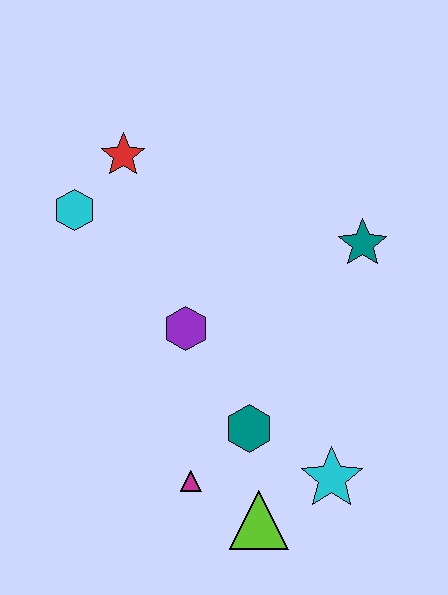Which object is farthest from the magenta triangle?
The red star is farthest from the magenta triangle.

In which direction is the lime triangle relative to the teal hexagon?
The lime triangle is below the teal hexagon.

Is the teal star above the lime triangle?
Yes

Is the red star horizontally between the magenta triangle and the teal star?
No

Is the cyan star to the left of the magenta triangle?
No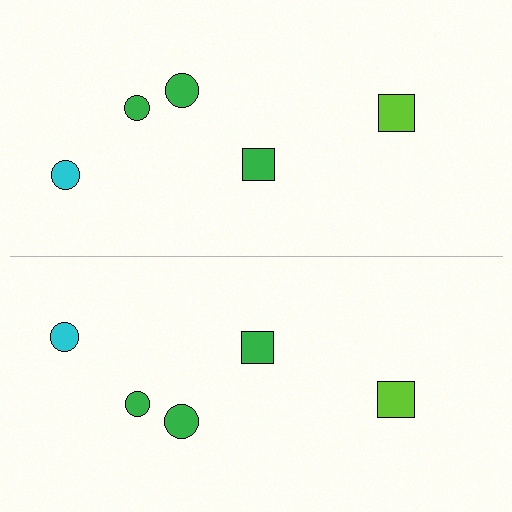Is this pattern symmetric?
Yes, this pattern has bilateral (reflection) symmetry.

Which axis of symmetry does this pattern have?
The pattern has a horizontal axis of symmetry running through the center of the image.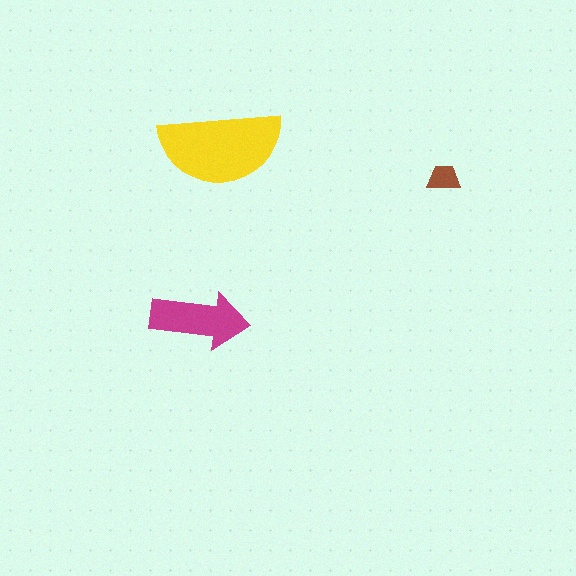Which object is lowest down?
The magenta arrow is bottommost.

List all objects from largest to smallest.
The yellow semicircle, the magenta arrow, the brown trapezoid.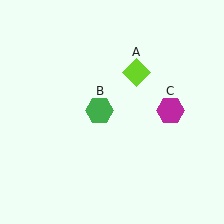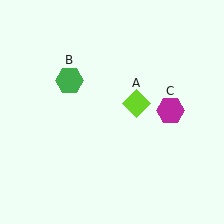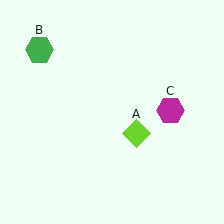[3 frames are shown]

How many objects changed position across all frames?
2 objects changed position: lime diamond (object A), green hexagon (object B).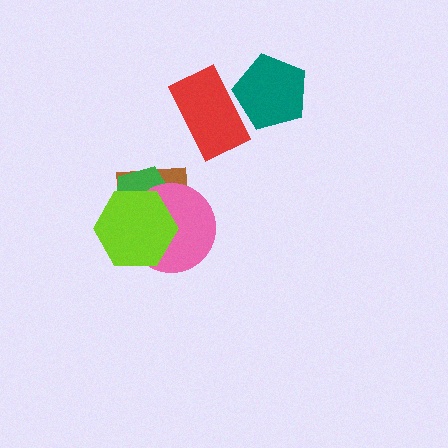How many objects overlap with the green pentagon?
3 objects overlap with the green pentagon.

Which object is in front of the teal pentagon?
The red rectangle is in front of the teal pentagon.